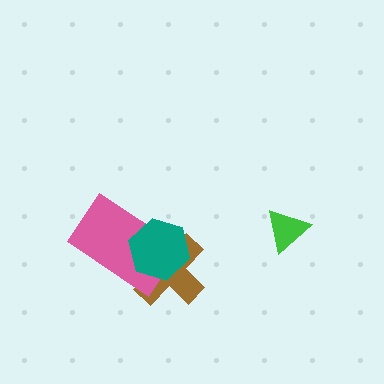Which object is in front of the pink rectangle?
The teal hexagon is in front of the pink rectangle.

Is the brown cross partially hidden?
Yes, it is partially covered by another shape.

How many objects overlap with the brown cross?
2 objects overlap with the brown cross.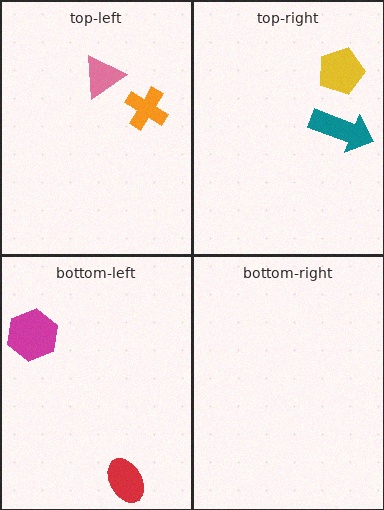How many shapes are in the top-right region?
2.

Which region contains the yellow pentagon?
The top-right region.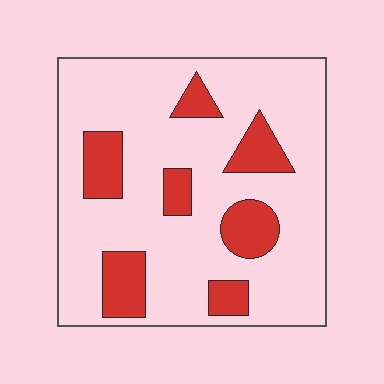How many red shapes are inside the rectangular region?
7.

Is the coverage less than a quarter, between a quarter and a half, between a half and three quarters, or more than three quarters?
Less than a quarter.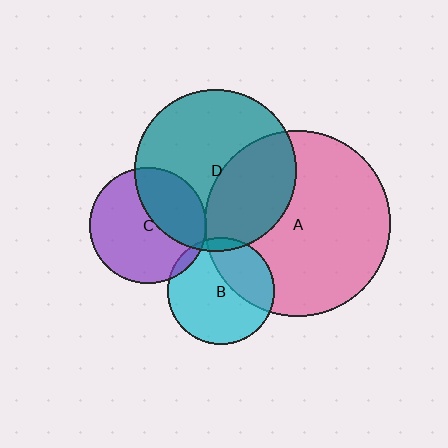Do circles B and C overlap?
Yes.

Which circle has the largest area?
Circle A (pink).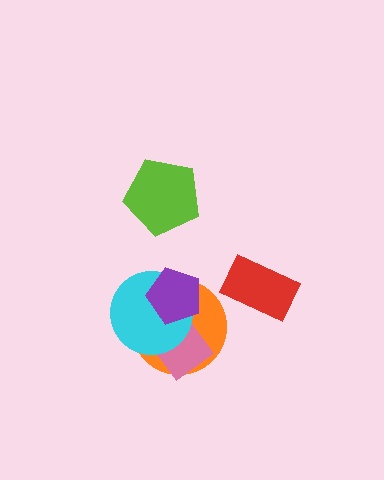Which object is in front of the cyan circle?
The purple pentagon is in front of the cyan circle.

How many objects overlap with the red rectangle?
0 objects overlap with the red rectangle.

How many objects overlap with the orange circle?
3 objects overlap with the orange circle.